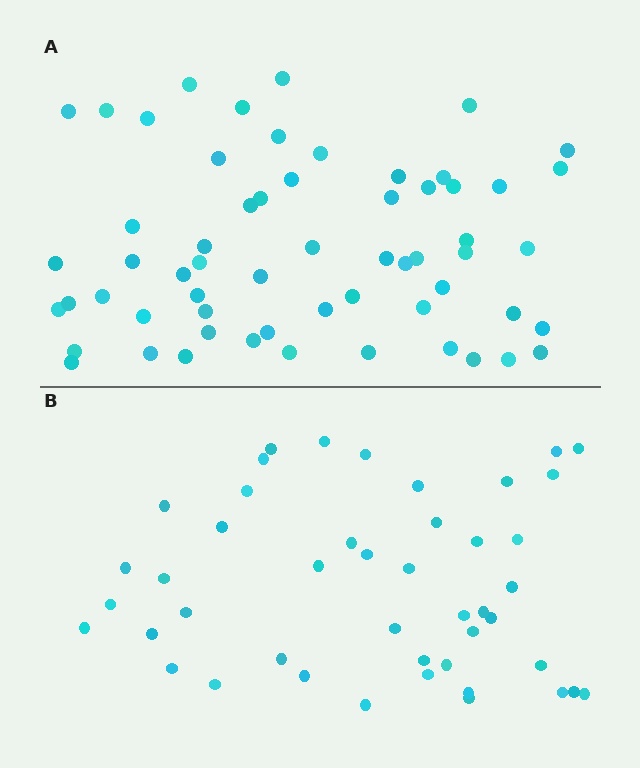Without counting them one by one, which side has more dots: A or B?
Region A (the top region) has more dots.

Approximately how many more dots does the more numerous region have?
Region A has approximately 15 more dots than region B.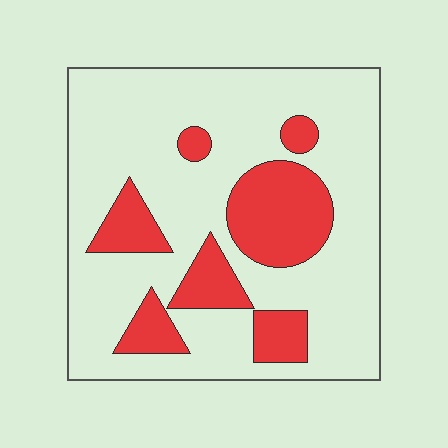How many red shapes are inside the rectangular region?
7.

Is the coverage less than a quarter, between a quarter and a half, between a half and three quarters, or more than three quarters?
Less than a quarter.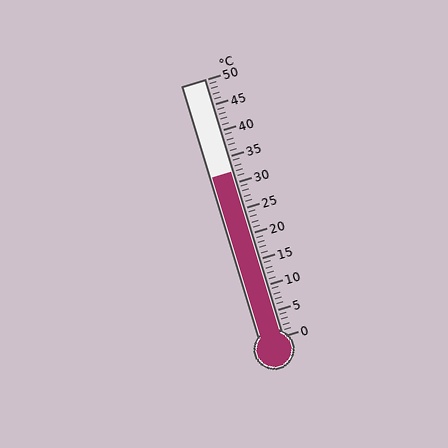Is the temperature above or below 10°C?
The temperature is above 10°C.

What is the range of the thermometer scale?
The thermometer scale ranges from 0°C to 50°C.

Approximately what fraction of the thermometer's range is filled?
The thermometer is filled to approximately 65% of its range.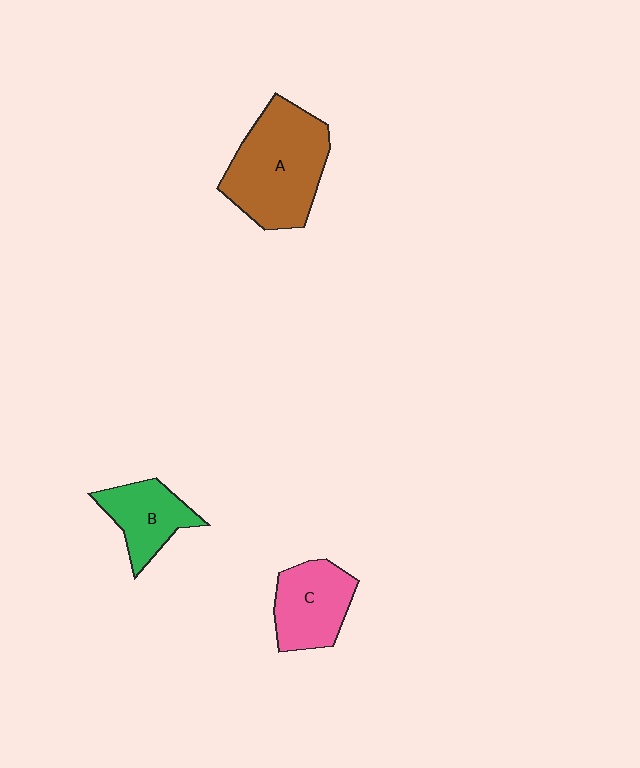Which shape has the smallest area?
Shape B (green).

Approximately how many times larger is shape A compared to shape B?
Approximately 1.9 times.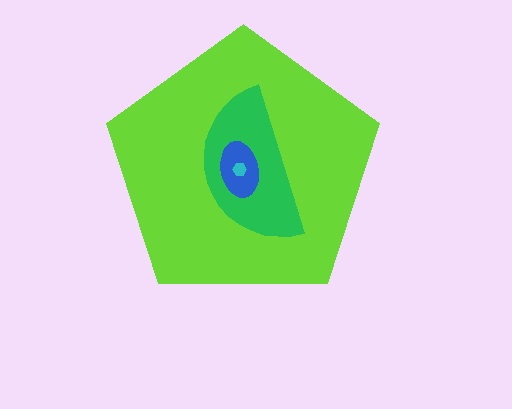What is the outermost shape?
The lime pentagon.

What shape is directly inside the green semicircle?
The blue ellipse.